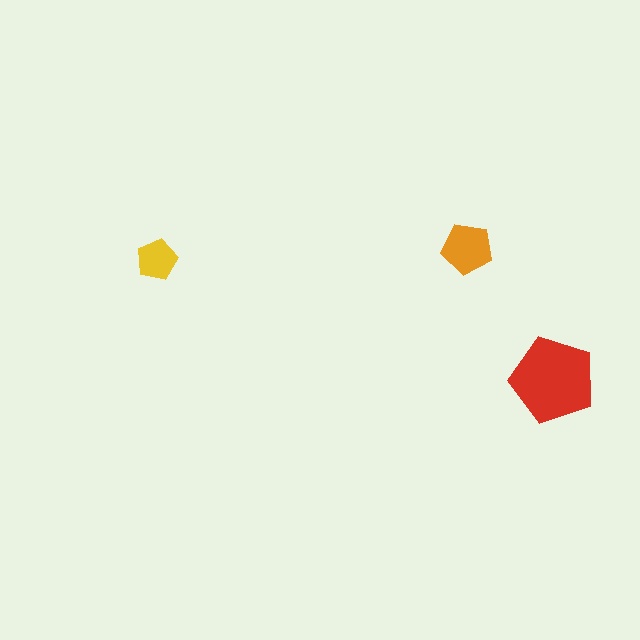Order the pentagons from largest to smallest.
the red one, the orange one, the yellow one.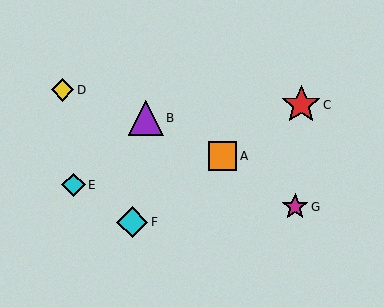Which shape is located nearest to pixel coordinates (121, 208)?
The cyan diamond (labeled F) at (132, 222) is nearest to that location.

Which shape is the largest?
The red star (labeled C) is the largest.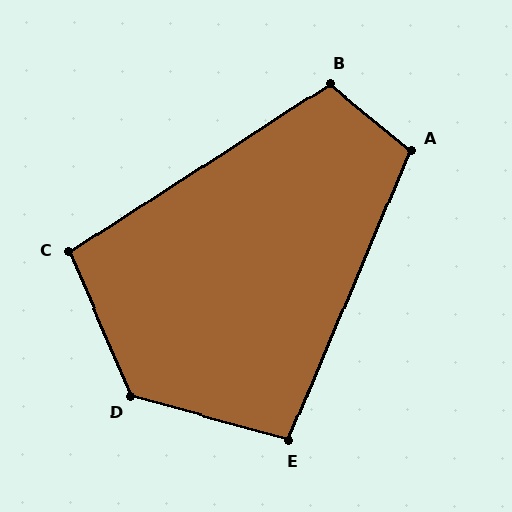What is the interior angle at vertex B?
Approximately 108 degrees (obtuse).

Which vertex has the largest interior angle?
D, at approximately 129 degrees.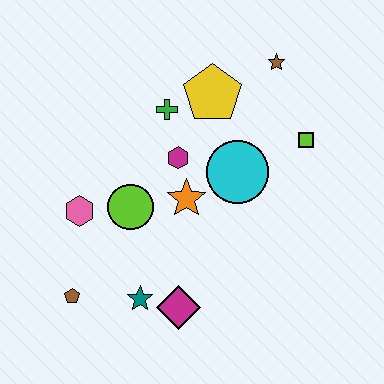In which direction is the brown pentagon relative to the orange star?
The brown pentagon is to the left of the orange star.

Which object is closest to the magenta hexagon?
The orange star is closest to the magenta hexagon.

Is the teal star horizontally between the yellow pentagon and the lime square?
No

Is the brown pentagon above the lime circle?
No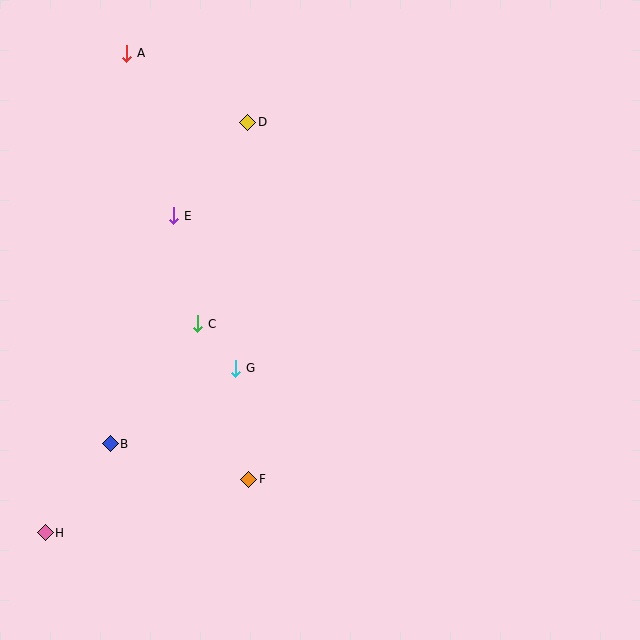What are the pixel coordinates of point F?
Point F is at (248, 479).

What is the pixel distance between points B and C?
The distance between B and C is 149 pixels.